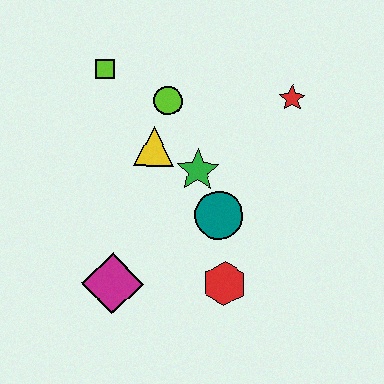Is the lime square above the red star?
Yes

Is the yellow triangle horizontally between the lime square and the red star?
Yes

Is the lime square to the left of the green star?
Yes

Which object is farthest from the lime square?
The red hexagon is farthest from the lime square.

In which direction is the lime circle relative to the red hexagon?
The lime circle is above the red hexagon.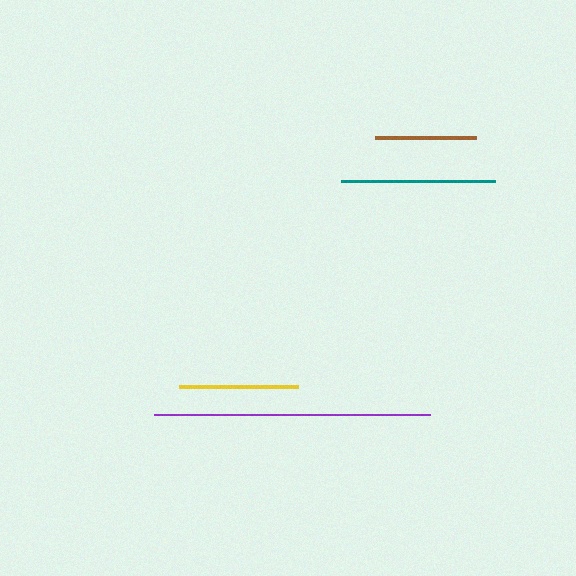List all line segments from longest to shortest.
From longest to shortest: purple, teal, yellow, brown.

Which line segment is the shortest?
The brown line is the shortest at approximately 101 pixels.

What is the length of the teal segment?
The teal segment is approximately 154 pixels long.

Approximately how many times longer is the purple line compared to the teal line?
The purple line is approximately 1.8 times the length of the teal line.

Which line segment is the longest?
The purple line is the longest at approximately 276 pixels.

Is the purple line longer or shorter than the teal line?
The purple line is longer than the teal line.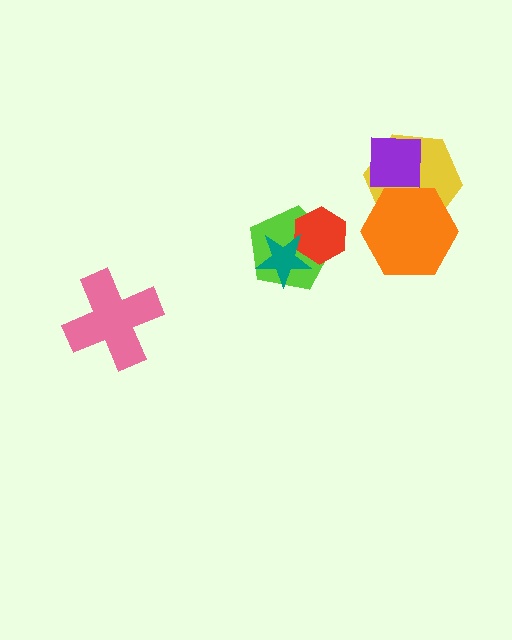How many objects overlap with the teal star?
2 objects overlap with the teal star.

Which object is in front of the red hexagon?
The teal star is in front of the red hexagon.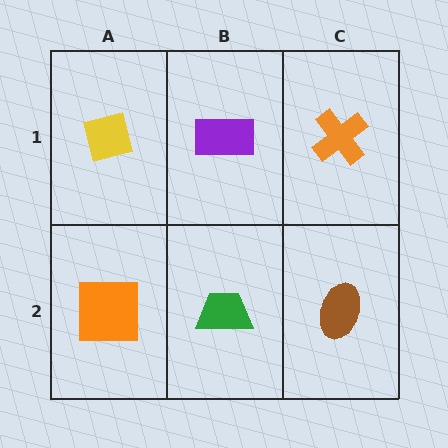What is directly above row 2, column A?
A yellow square.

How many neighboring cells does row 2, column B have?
3.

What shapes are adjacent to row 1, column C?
A brown ellipse (row 2, column C), a purple rectangle (row 1, column B).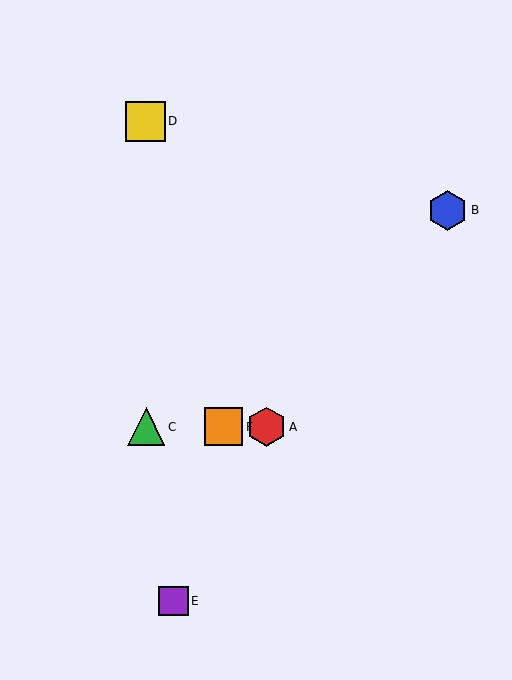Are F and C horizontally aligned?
Yes, both are at y≈427.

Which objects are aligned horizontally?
Objects A, C, F are aligned horizontally.